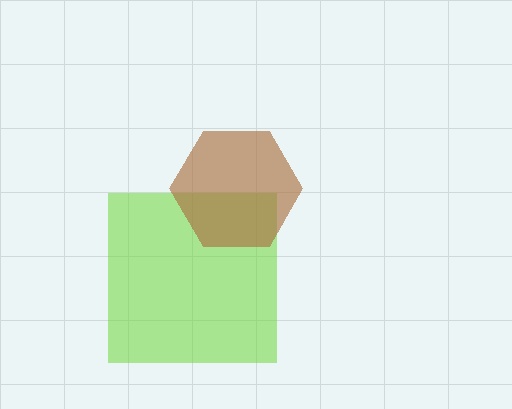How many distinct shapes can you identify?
There are 2 distinct shapes: a lime square, a brown hexagon.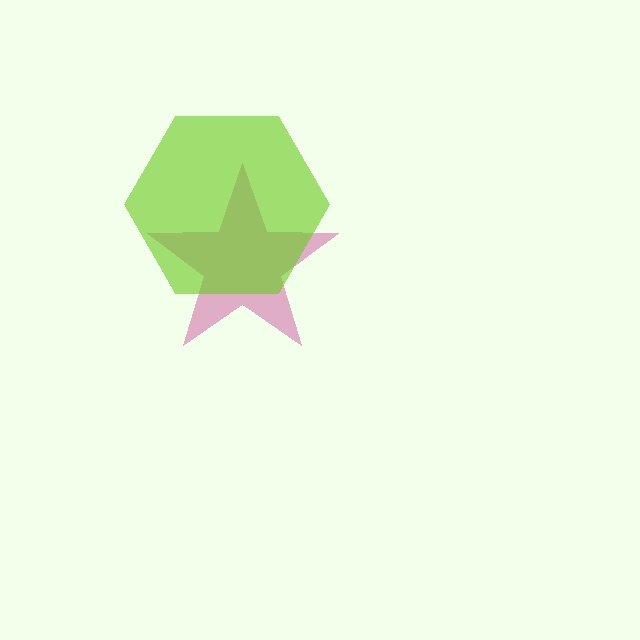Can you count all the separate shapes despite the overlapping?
Yes, there are 2 separate shapes.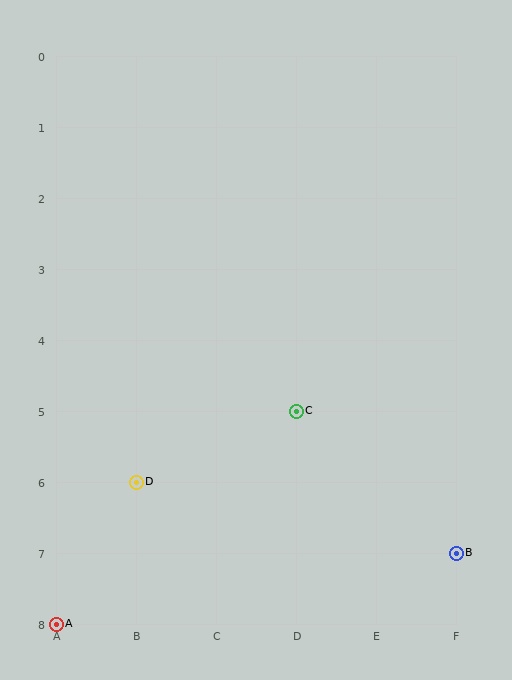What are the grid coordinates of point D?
Point D is at grid coordinates (B, 6).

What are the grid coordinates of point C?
Point C is at grid coordinates (D, 5).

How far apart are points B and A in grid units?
Points B and A are 5 columns and 1 row apart (about 5.1 grid units diagonally).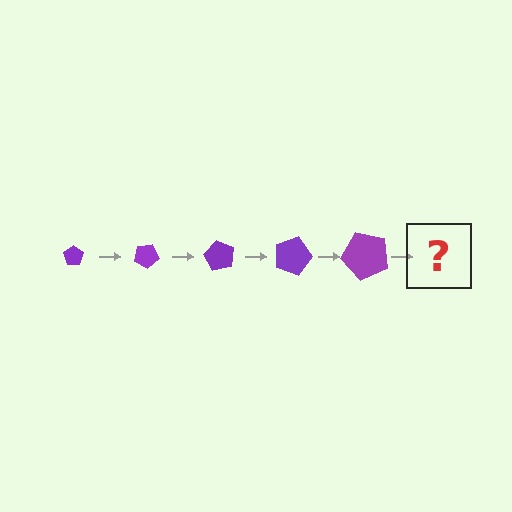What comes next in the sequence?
The next element should be a pentagon, larger than the previous one and rotated 150 degrees from the start.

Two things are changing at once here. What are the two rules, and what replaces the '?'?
The two rules are that the pentagon grows larger each step and it rotates 30 degrees each step. The '?' should be a pentagon, larger than the previous one and rotated 150 degrees from the start.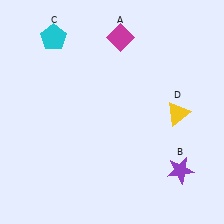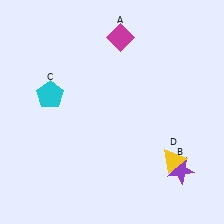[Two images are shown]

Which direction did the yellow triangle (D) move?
The yellow triangle (D) moved down.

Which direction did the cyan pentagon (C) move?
The cyan pentagon (C) moved down.